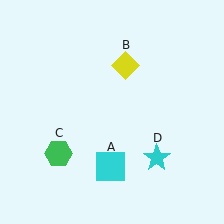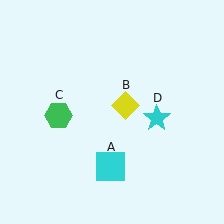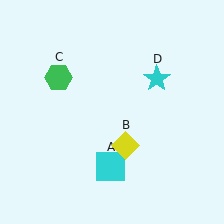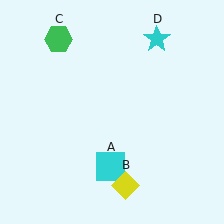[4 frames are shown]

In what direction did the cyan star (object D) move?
The cyan star (object D) moved up.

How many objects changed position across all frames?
3 objects changed position: yellow diamond (object B), green hexagon (object C), cyan star (object D).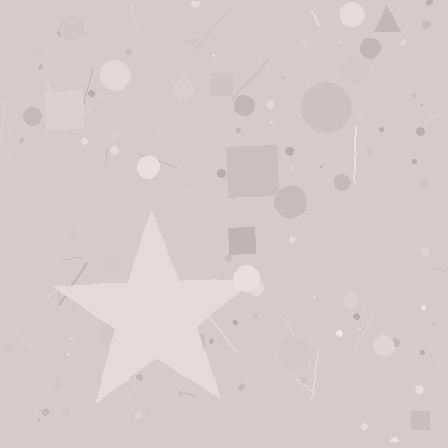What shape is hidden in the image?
A star is hidden in the image.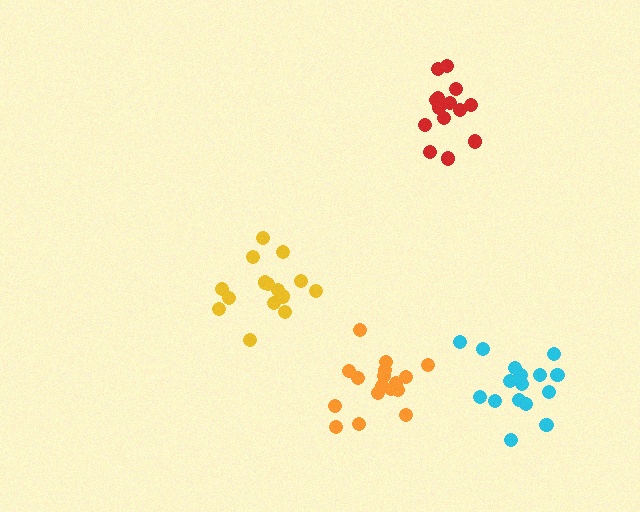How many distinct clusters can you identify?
There are 4 distinct clusters.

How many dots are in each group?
Group 1: 14 dots, Group 2: 16 dots, Group 3: 15 dots, Group 4: 17 dots (62 total).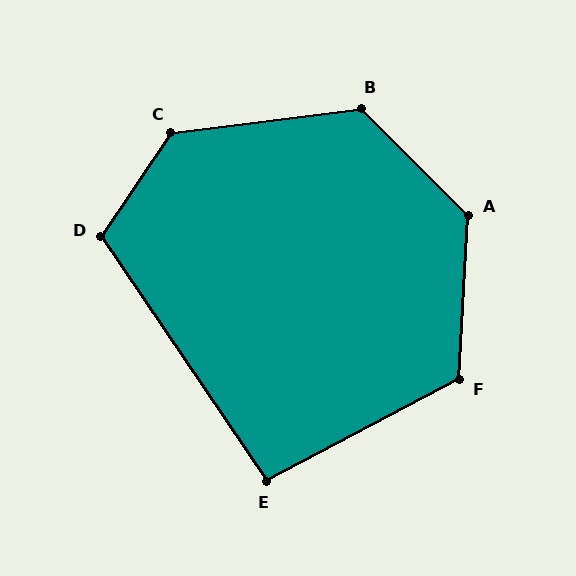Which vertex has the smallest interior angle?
E, at approximately 96 degrees.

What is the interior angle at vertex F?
Approximately 121 degrees (obtuse).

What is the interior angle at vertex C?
Approximately 132 degrees (obtuse).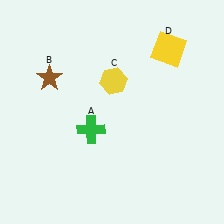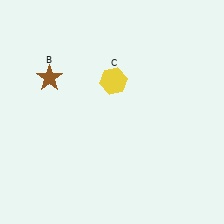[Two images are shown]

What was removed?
The yellow square (D), the green cross (A) were removed in Image 2.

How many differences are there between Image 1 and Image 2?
There are 2 differences between the two images.